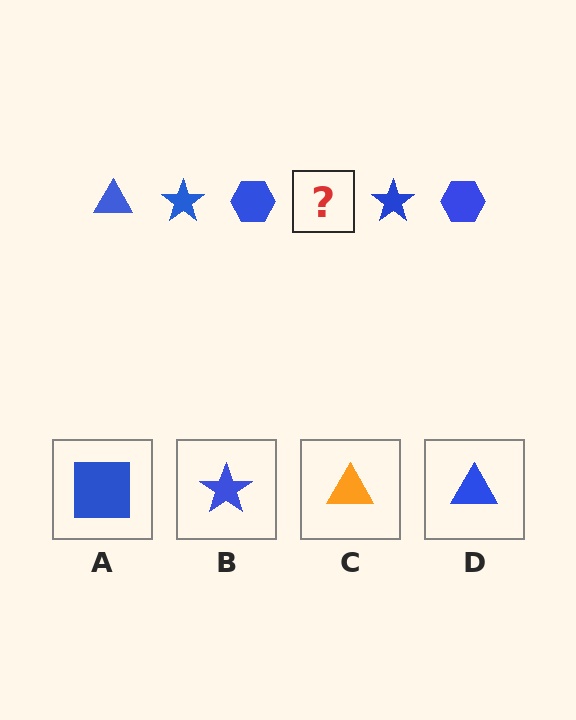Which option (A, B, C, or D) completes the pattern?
D.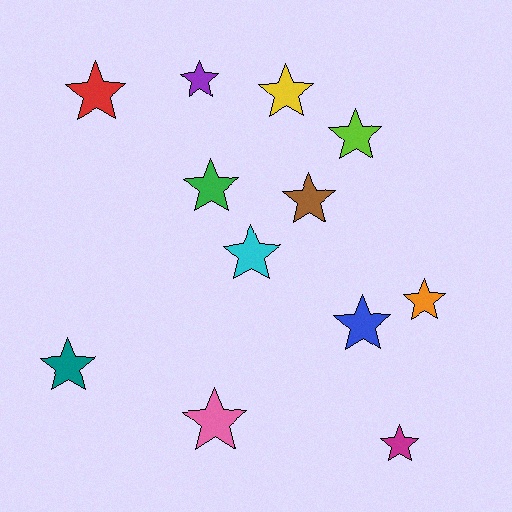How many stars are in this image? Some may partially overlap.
There are 12 stars.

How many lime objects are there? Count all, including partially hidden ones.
There is 1 lime object.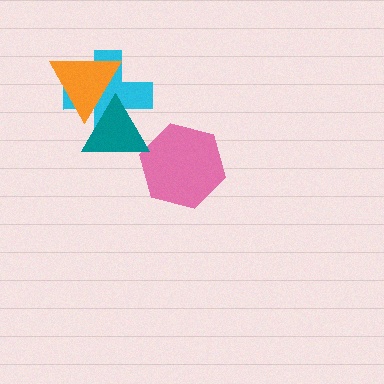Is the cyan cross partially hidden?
Yes, it is partially covered by another shape.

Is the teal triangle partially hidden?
No, no other shape covers it.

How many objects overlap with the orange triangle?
2 objects overlap with the orange triangle.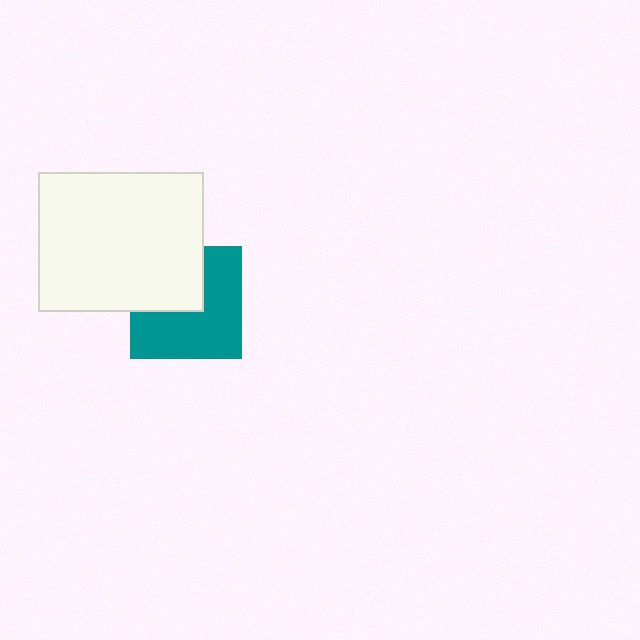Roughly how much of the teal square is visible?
About half of it is visible (roughly 62%).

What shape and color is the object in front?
The object in front is a white rectangle.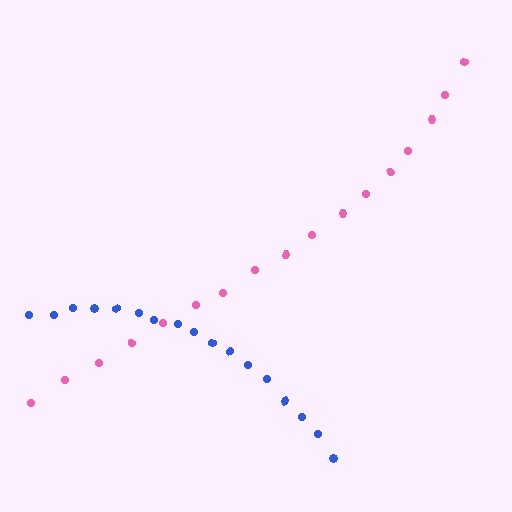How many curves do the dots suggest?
There are 2 distinct paths.